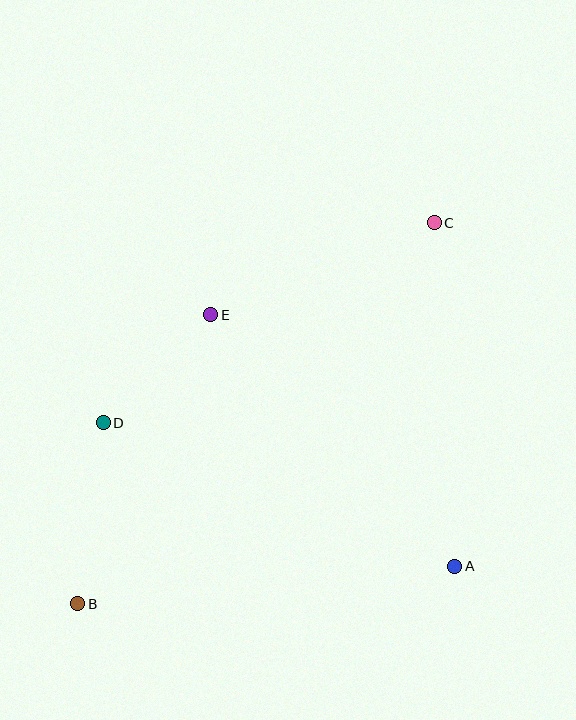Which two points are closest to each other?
Points D and E are closest to each other.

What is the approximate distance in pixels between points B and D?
The distance between B and D is approximately 183 pixels.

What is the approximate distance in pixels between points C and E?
The distance between C and E is approximately 242 pixels.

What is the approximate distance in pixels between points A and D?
The distance between A and D is approximately 380 pixels.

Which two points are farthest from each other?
Points B and C are farthest from each other.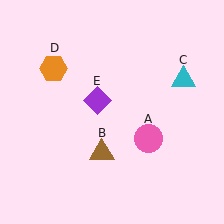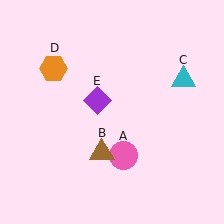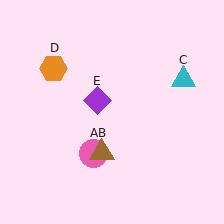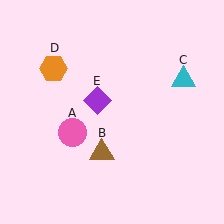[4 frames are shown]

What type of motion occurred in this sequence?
The pink circle (object A) rotated clockwise around the center of the scene.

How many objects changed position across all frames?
1 object changed position: pink circle (object A).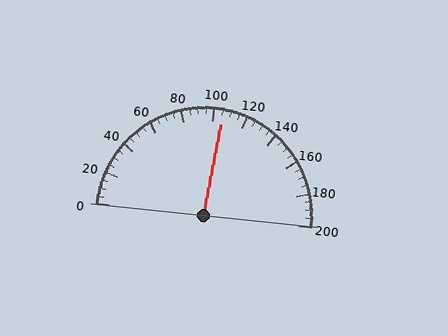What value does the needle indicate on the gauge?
The needle indicates approximately 105.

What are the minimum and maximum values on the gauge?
The gauge ranges from 0 to 200.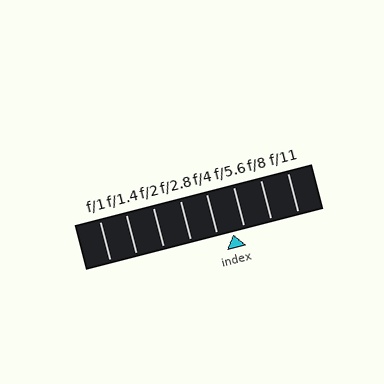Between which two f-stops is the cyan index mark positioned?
The index mark is between f/4 and f/5.6.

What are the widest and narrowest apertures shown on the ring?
The widest aperture shown is f/1 and the narrowest is f/11.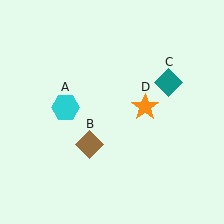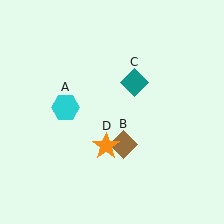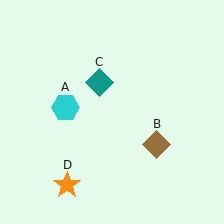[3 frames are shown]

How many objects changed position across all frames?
3 objects changed position: brown diamond (object B), teal diamond (object C), orange star (object D).